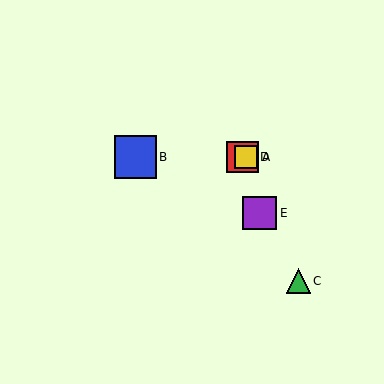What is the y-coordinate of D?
Object D is at y≈157.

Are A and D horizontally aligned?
Yes, both are at y≈157.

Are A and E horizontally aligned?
No, A is at y≈157 and E is at y≈213.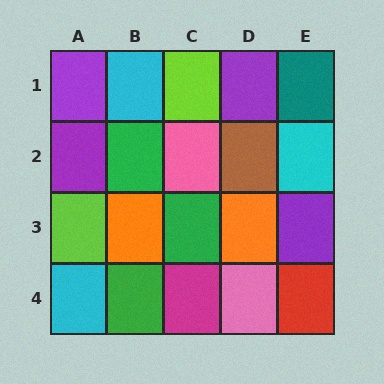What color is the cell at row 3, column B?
Orange.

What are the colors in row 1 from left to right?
Purple, cyan, lime, purple, teal.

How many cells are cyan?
3 cells are cyan.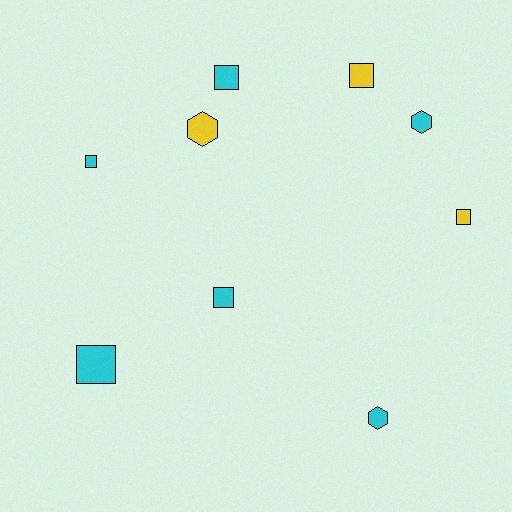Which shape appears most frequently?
Square, with 6 objects.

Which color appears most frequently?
Cyan, with 6 objects.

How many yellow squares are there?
There are 2 yellow squares.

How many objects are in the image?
There are 9 objects.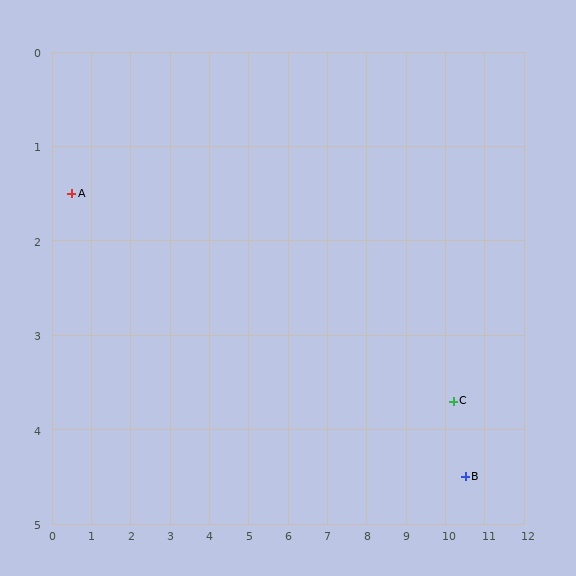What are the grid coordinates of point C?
Point C is at approximately (10.2, 3.7).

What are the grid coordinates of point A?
Point A is at approximately (0.5, 1.5).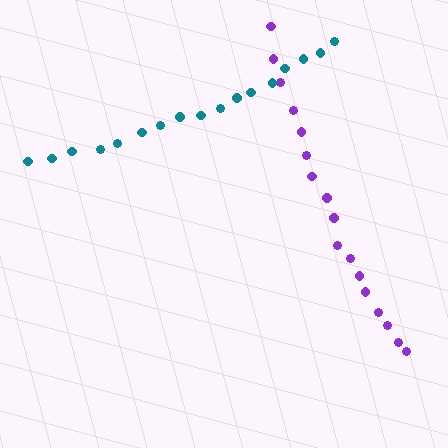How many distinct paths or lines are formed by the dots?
There are 2 distinct paths.